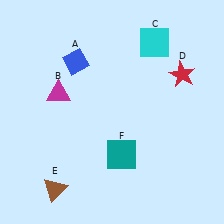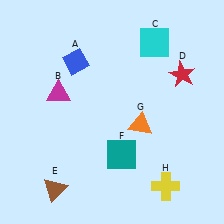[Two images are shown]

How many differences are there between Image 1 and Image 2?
There are 2 differences between the two images.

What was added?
An orange triangle (G), a yellow cross (H) were added in Image 2.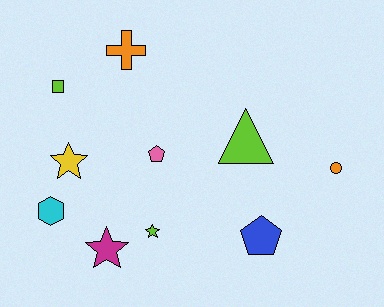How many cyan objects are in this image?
There is 1 cyan object.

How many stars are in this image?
There are 3 stars.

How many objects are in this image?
There are 10 objects.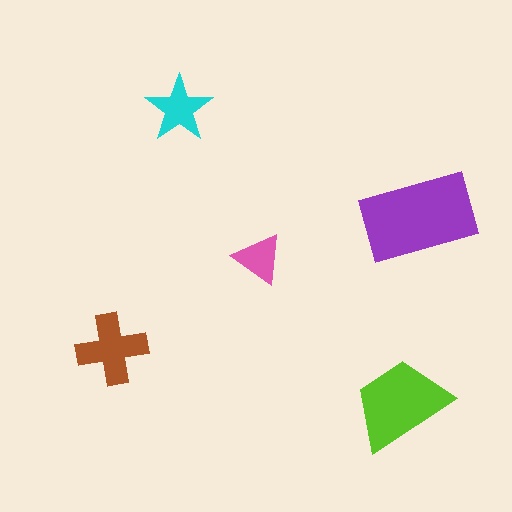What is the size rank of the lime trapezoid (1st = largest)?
2nd.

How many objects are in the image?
There are 5 objects in the image.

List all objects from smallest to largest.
The pink triangle, the cyan star, the brown cross, the lime trapezoid, the purple rectangle.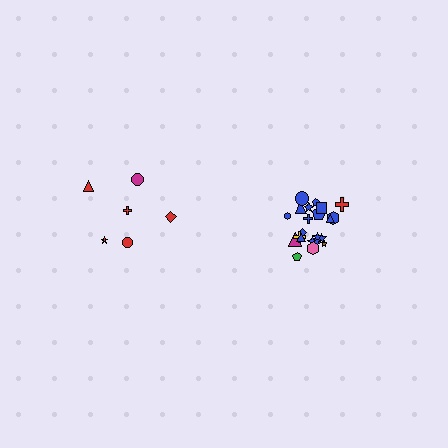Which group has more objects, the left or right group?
The right group.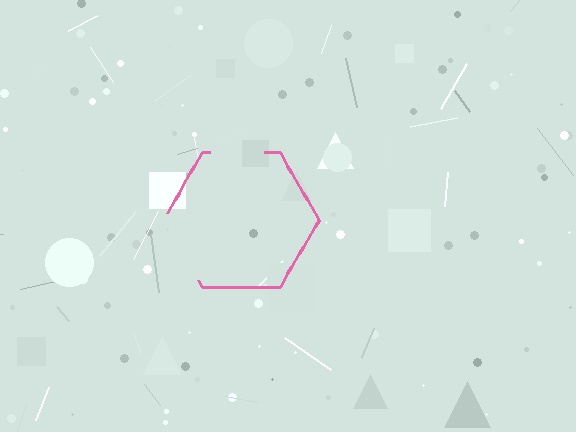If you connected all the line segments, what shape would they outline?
They would outline a hexagon.